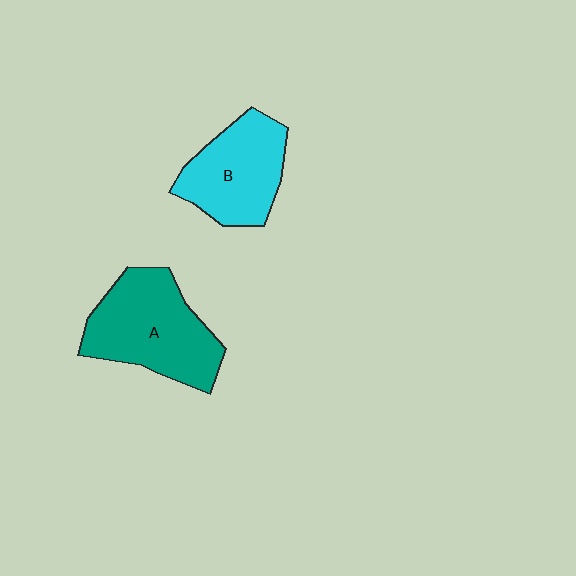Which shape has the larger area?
Shape A (teal).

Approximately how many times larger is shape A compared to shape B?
Approximately 1.2 times.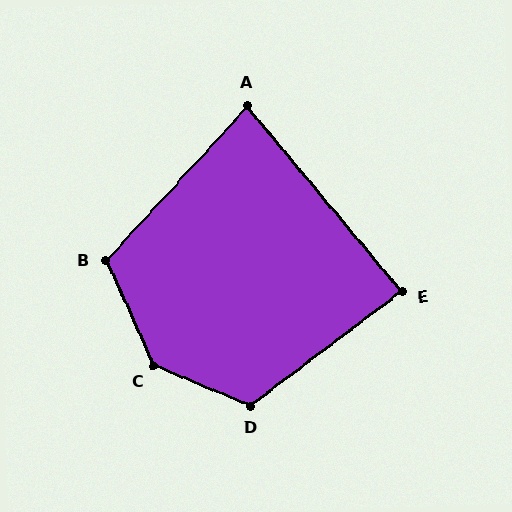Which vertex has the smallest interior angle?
A, at approximately 82 degrees.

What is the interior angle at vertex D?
Approximately 120 degrees (obtuse).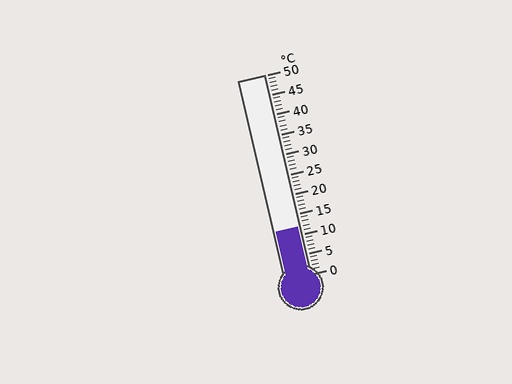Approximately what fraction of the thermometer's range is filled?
The thermometer is filled to approximately 25% of its range.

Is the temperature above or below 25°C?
The temperature is below 25°C.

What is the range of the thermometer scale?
The thermometer scale ranges from 0°C to 50°C.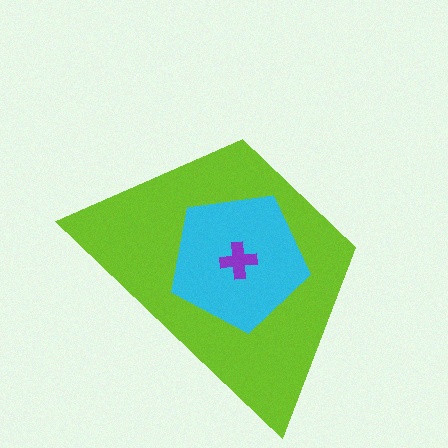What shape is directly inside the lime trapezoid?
The cyan pentagon.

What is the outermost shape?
The lime trapezoid.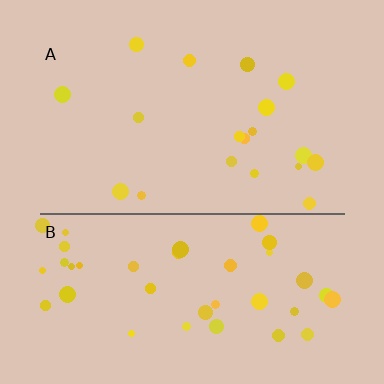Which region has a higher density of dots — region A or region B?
B (the bottom).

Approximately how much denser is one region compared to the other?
Approximately 2.2× — region B over region A.